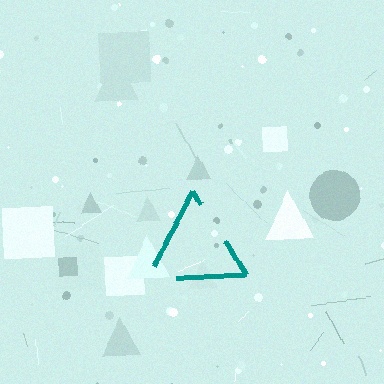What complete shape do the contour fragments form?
The contour fragments form a triangle.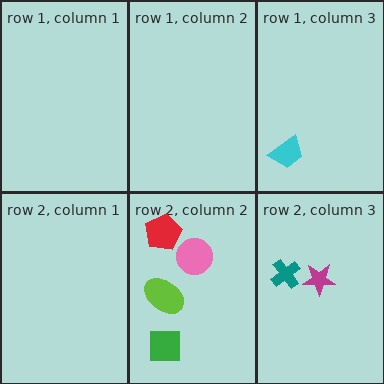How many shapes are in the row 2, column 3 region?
2.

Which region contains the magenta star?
The row 2, column 3 region.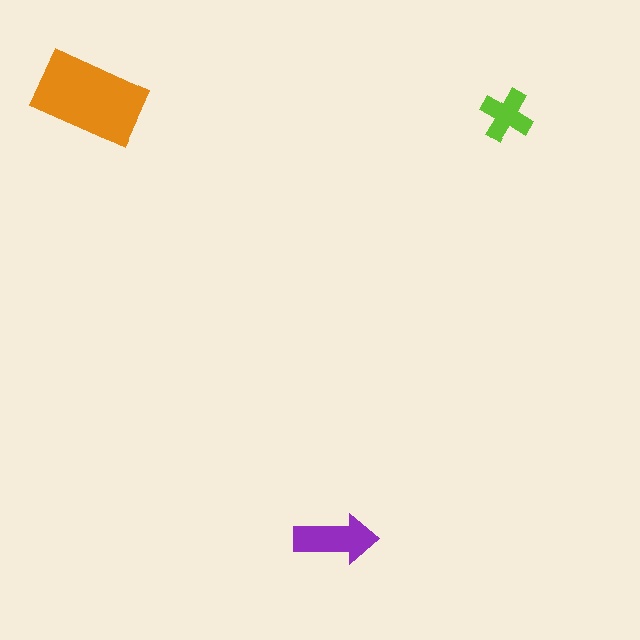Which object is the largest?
The orange rectangle.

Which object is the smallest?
The lime cross.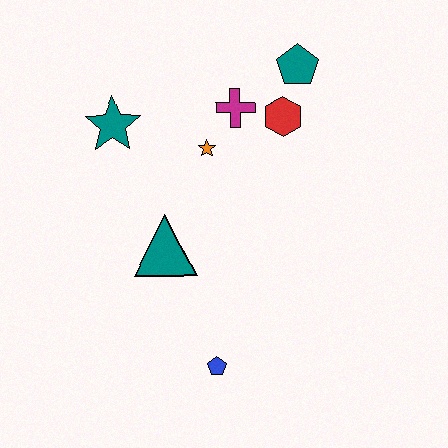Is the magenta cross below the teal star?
No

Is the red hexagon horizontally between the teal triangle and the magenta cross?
No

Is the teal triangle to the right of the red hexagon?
No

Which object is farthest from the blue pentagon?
The teal pentagon is farthest from the blue pentagon.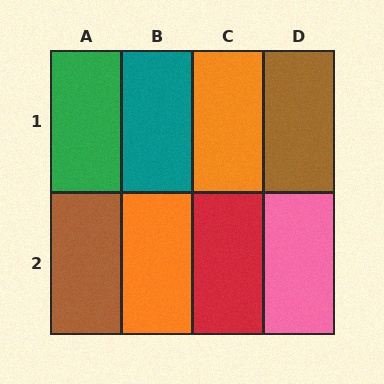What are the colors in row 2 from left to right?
Brown, orange, red, pink.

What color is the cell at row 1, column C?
Orange.